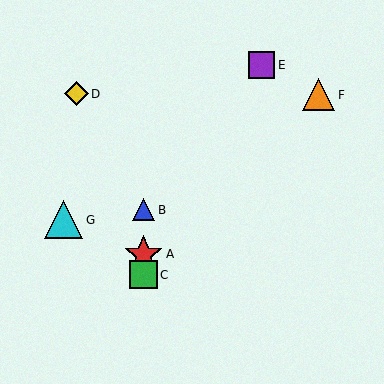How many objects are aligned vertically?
3 objects (A, B, C) are aligned vertically.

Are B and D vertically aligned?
No, B is at x≈144 and D is at x≈76.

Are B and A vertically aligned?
Yes, both are at x≈144.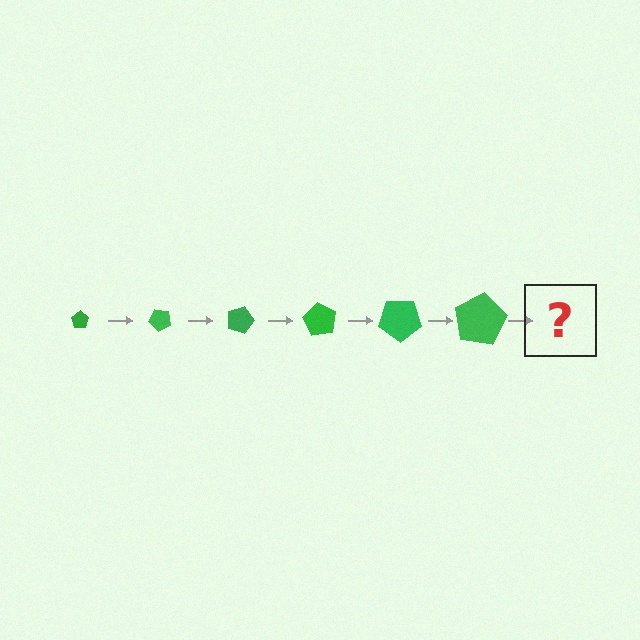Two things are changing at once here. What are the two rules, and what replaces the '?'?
The two rules are that the pentagon grows larger each step and it rotates 45 degrees each step. The '?' should be a pentagon, larger than the previous one and rotated 270 degrees from the start.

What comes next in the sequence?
The next element should be a pentagon, larger than the previous one and rotated 270 degrees from the start.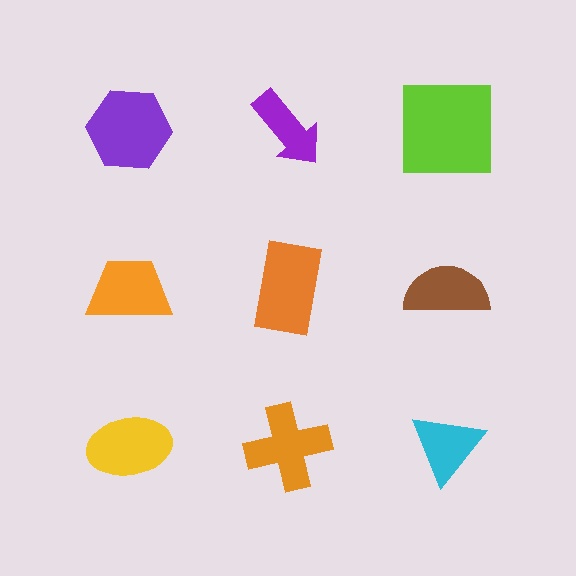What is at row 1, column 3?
A lime square.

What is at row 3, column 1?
A yellow ellipse.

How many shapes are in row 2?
3 shapes.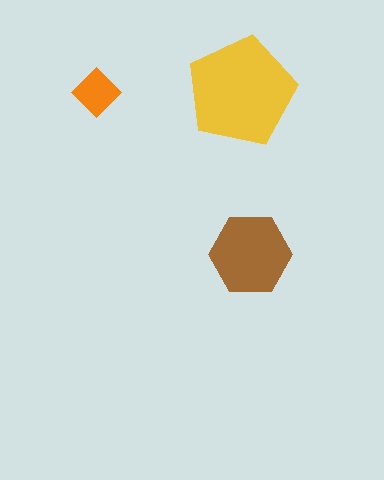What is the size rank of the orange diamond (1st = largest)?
3rd.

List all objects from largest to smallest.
The yellow pentagon, the brown hexagon, the orange diamond.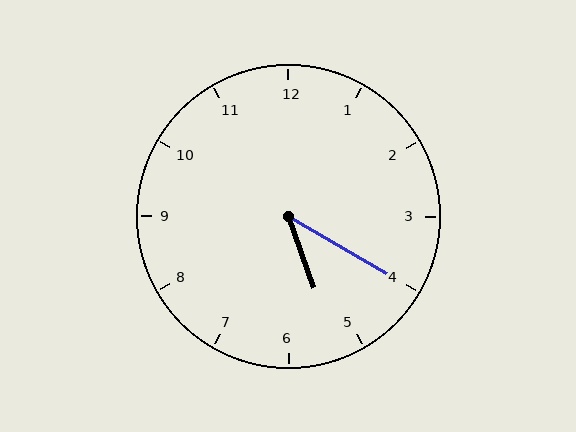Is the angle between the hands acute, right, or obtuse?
It is acute.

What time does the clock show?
5:20.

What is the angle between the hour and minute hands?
Approximately 40 degrees.